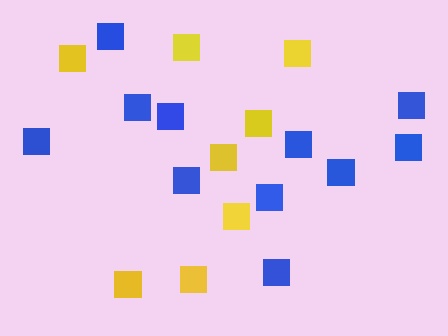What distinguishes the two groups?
There are 2 groups: one group of yellow squares (8) and one group of blue squares (11).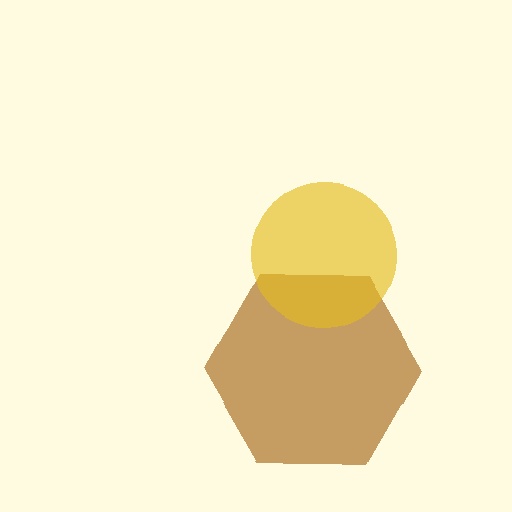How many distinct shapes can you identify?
There are 2 distinct shapes: a brown hexagon, a yellow circle.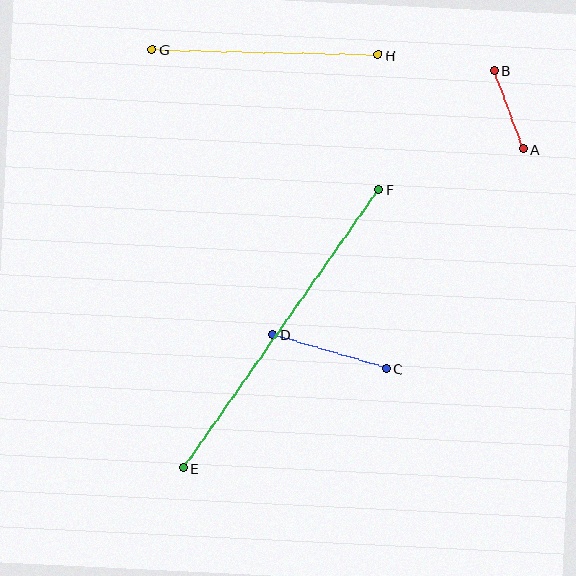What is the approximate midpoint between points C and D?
The midpoint is at approximately (329, 352) pixels.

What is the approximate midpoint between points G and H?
The midpoint is at approximately (265, 52) pixels.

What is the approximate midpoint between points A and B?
The midpoint is at approximately (509, 110) pixels.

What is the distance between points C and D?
The distance is approximately 119 pixels.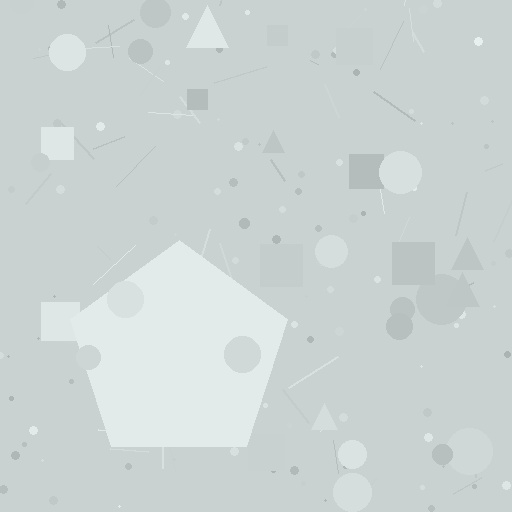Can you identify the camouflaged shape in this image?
The camouflaged shape is a pentagon.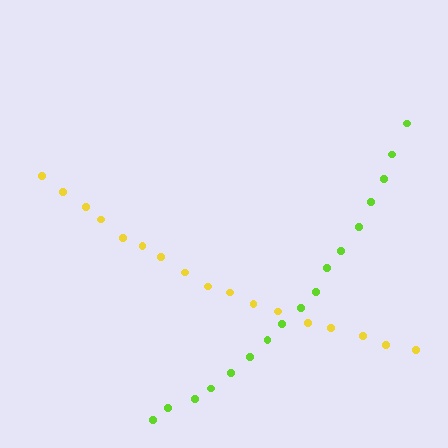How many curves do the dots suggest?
There are 2 distinct paths.